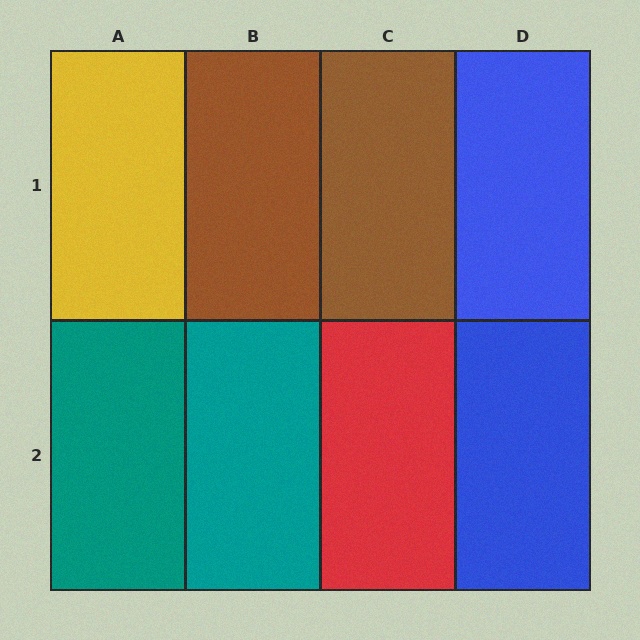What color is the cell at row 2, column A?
Teal.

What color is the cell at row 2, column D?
Blue.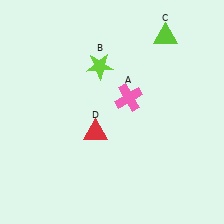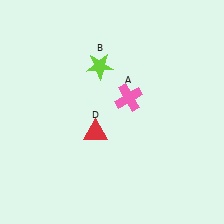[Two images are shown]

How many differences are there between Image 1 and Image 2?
There is 1 difference between the two images.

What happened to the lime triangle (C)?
The lime triangle (C) was removed in Image 2. It was in the top-right area of Image 1.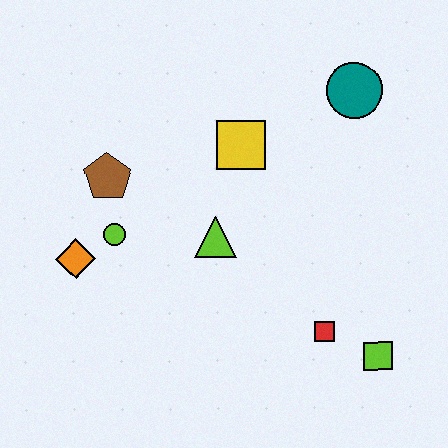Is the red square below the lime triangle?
Yes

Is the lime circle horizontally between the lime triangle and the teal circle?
No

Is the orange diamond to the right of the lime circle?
No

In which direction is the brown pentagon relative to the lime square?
The brown pentagon is to the left of the lime square.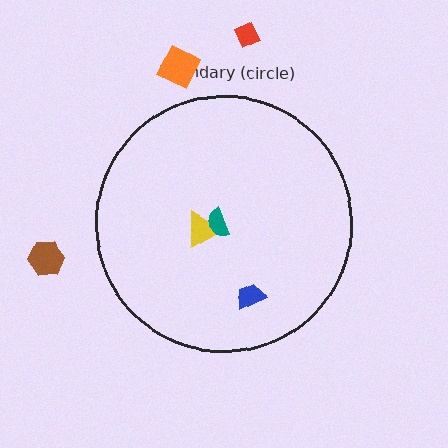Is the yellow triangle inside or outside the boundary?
Inside.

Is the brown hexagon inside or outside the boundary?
Outside.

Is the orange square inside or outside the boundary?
Outside.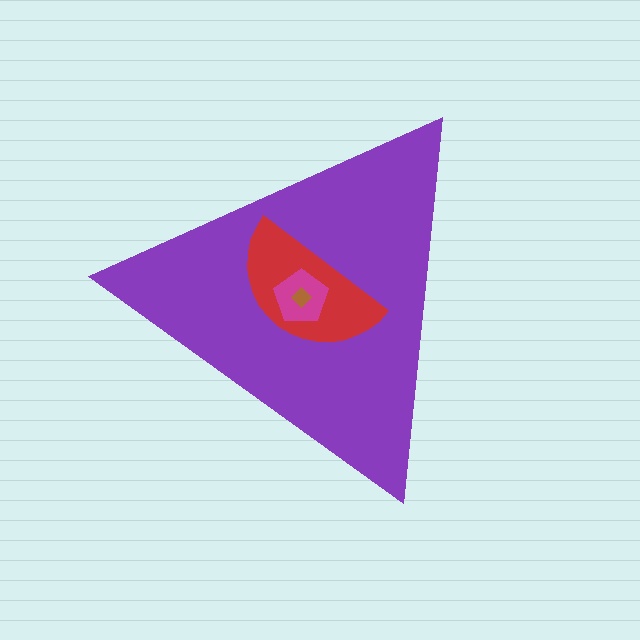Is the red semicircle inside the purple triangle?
Yes.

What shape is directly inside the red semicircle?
The magenta pentagon.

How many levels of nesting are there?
4.